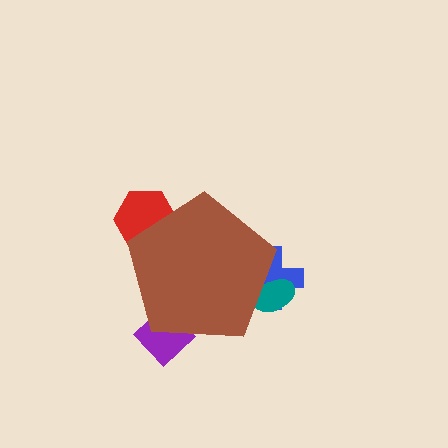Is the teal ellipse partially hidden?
Yes, the teal ellipse is partially hidden behind the brown pentagon.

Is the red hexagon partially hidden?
Yes, the red hexagon is partially hidden behind the brown pentagon.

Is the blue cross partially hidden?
Yes, the blue cross is partially hidden behind the brown pentagon.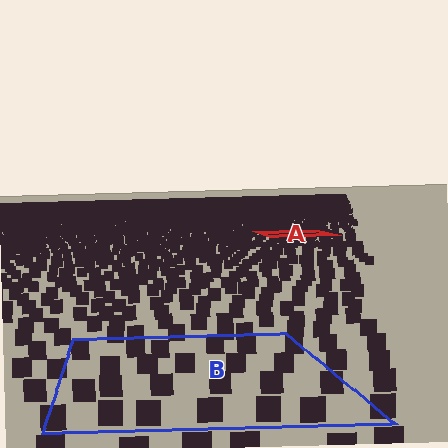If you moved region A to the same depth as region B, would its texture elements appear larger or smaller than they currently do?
They would appear larger. At a closer depth, the same texture elements are projected at a bigger on-screen size.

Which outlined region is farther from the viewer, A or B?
Region A is farther from the viewer — the texture elements inside it appear smaller and more densely packed.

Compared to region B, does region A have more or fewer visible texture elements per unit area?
Region A has more texture elements per unit area — they are packed more densely because it is farther away.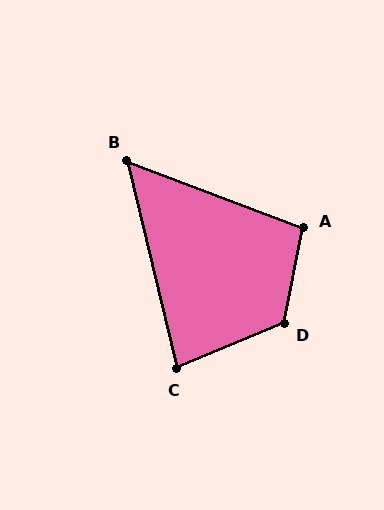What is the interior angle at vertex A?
Approximately 99 degrees (obtuse).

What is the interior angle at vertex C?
Approximately 81 degrees (acute).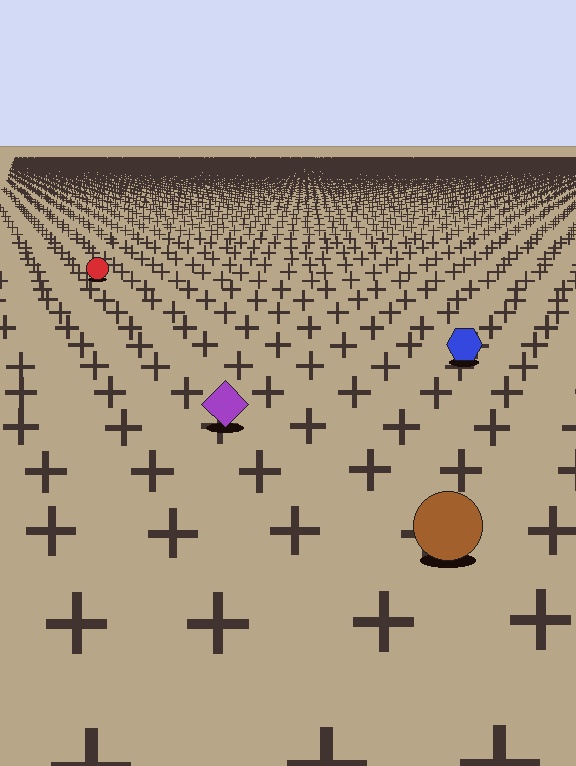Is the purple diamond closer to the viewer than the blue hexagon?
Yes. The purple diamond is closer — you can tell from the texture gradient: the ground texture is coarser near it.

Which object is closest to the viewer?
The brown circle is closest. The texture marks near it are larger and more spread out.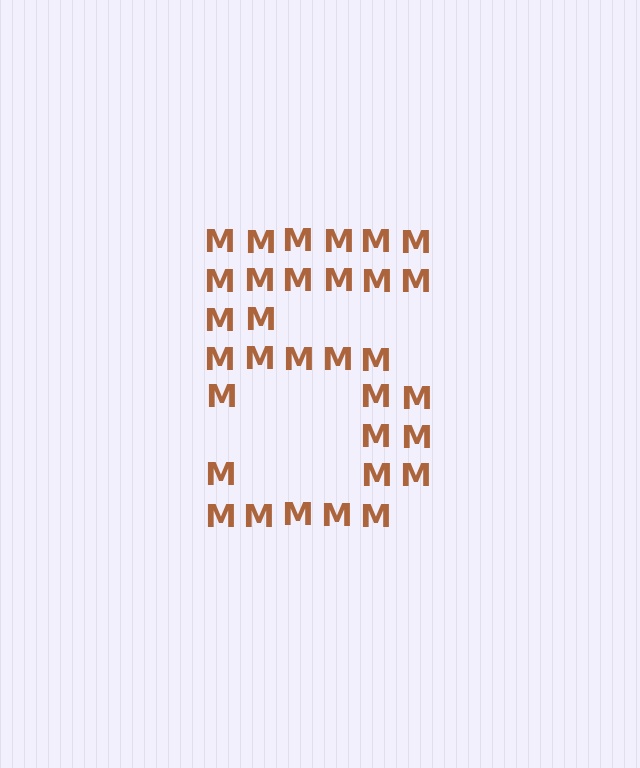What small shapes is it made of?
It is made of small letter M's.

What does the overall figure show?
The overall figure shows the digit 5.